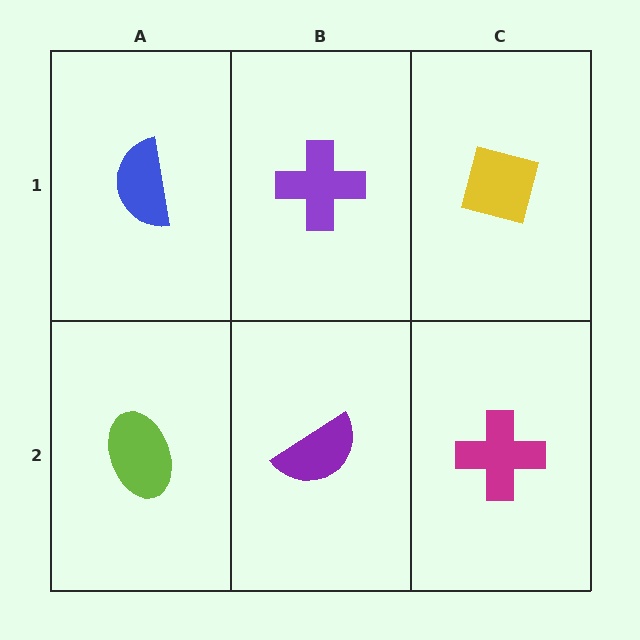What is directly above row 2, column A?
A blue semicircle.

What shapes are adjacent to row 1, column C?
A magenta cross (row 2, column C), a purple cross (row 1, column B).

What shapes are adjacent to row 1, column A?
A lime ellipse (row 2, column A), a purple cross (row 1, column B).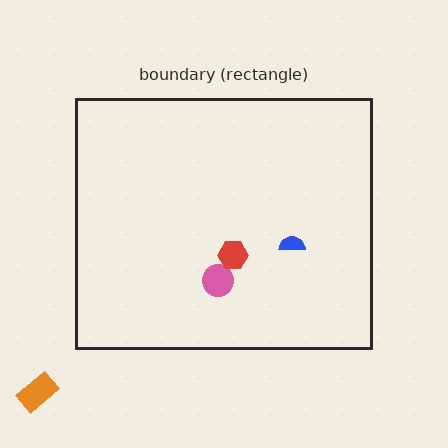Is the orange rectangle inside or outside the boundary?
Outside.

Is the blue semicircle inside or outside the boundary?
Inside.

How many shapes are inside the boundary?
3 inside, 1 outside.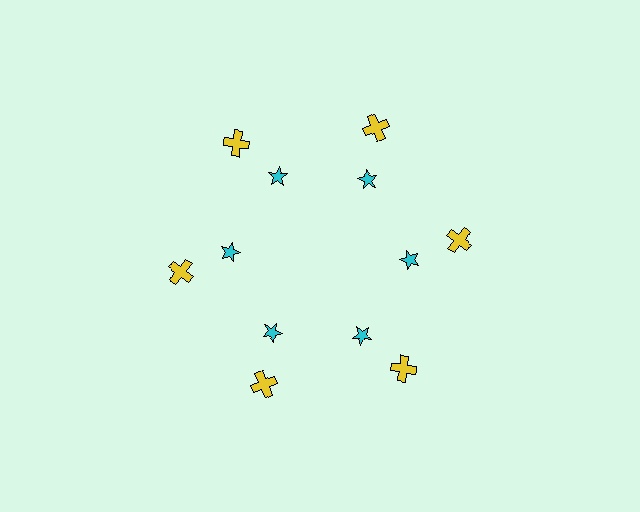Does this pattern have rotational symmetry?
Yes, this pattern has 6-fold rotational symmetry. It looks the same after rotating 60 degrees around the center.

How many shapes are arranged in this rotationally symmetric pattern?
There are 12 shapes, arranged in 6 groups of 2.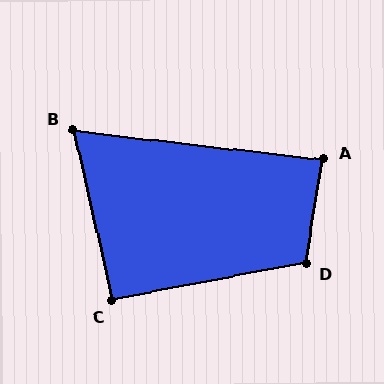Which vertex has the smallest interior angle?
B, at approximately 70 degrees.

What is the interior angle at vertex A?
Approximately 88 degrees (approximately right).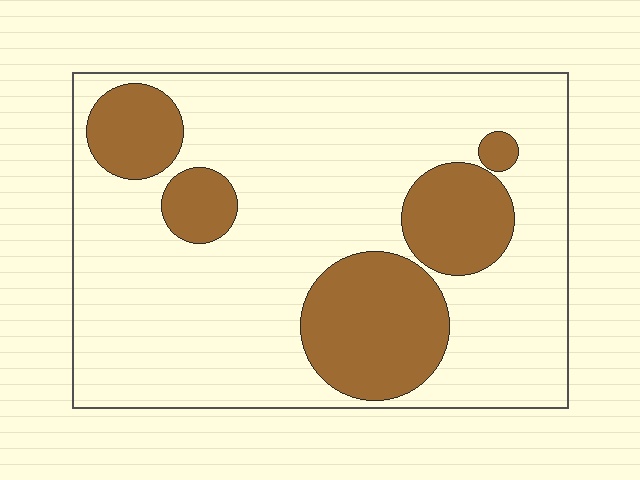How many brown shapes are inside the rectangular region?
5.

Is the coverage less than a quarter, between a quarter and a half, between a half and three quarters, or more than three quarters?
Less than a quarter.